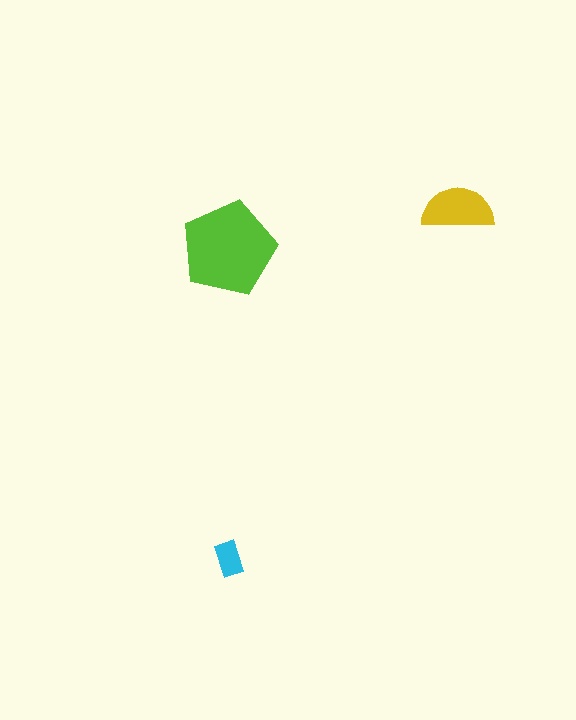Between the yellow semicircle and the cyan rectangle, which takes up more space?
The yellow semicircle.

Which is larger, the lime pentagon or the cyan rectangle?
The lime pentagon.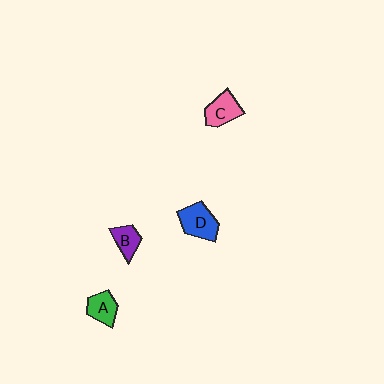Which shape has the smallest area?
Shape B (purple).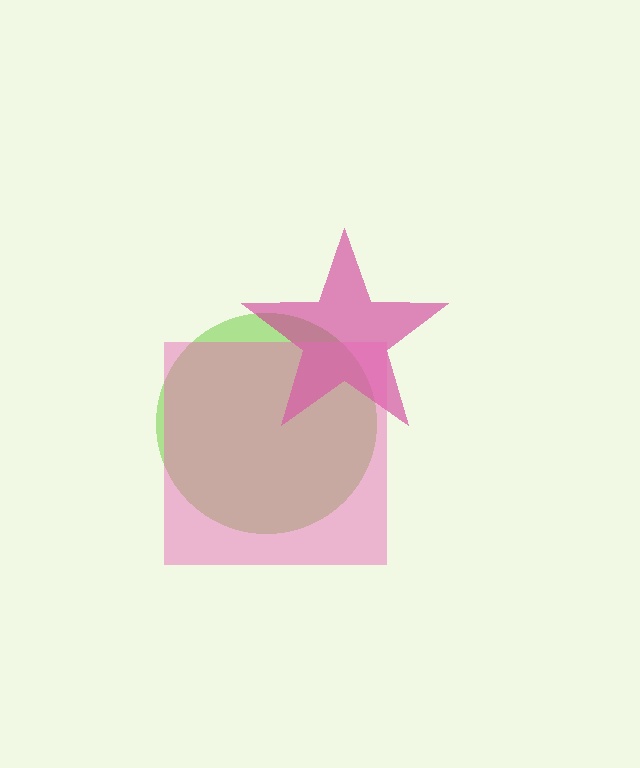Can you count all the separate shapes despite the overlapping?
Yes, there are 3 separate shapes.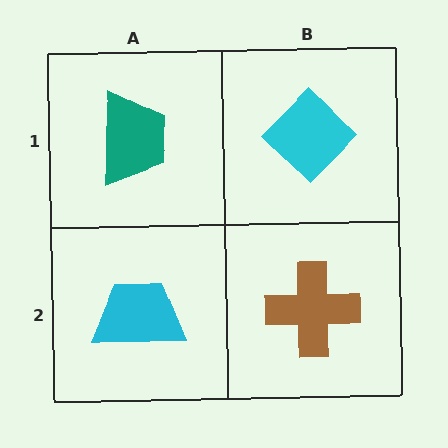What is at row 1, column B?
A cyan diamond.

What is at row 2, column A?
A cyan trapezoid.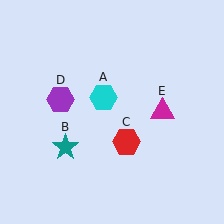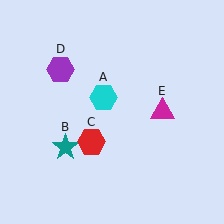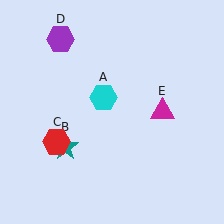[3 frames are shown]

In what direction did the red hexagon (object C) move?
The red hexagon (object C) moved left.